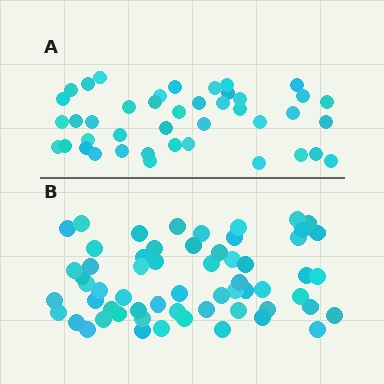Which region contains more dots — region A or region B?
Region B (the bottom region) has more dots.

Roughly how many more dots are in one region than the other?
Region B has approximately 20 more dots than region A.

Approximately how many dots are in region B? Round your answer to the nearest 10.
About 60 dots.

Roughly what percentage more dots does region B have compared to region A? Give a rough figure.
About 45% more.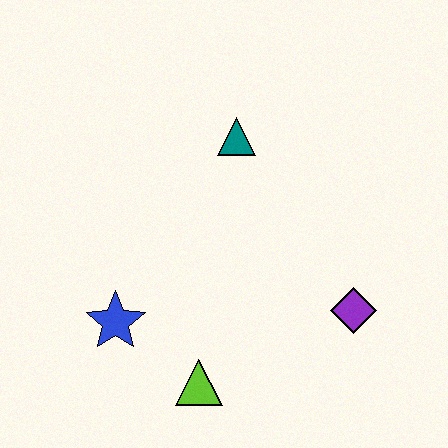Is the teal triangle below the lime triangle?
No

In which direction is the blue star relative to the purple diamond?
The blue star is to the left of the purple diamond.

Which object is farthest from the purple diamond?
The blue star is farthest from the purple diamond.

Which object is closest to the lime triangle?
The blue star is closest to the lime triangle.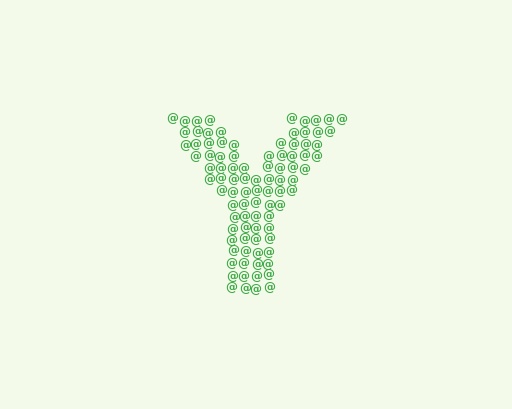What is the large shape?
The large shape is the letter Y.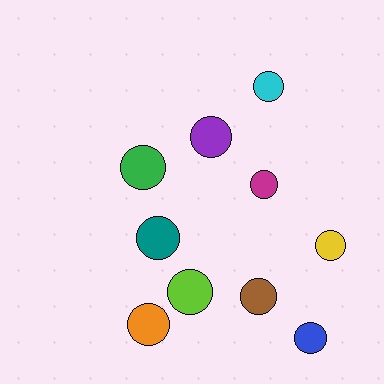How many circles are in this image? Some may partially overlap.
There are 10 circles.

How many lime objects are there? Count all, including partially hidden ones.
There is 1 lime object.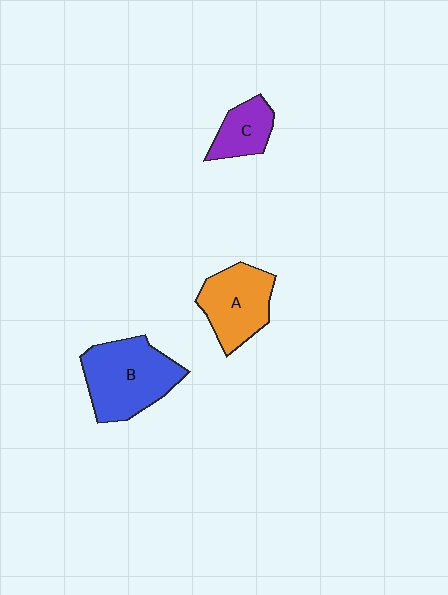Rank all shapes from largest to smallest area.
From largest to smallest: B (blue), A (orange), C (purple).